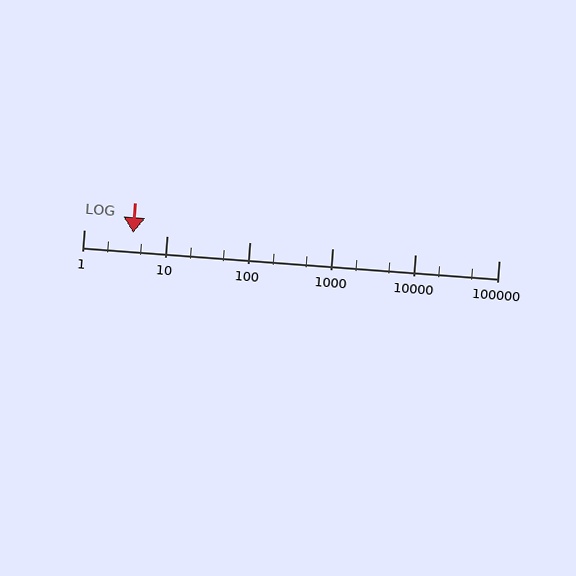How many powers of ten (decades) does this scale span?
The scale spans 5 decades, from 1 to 100000.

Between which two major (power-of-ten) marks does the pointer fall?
The pointer is between 1 and 10.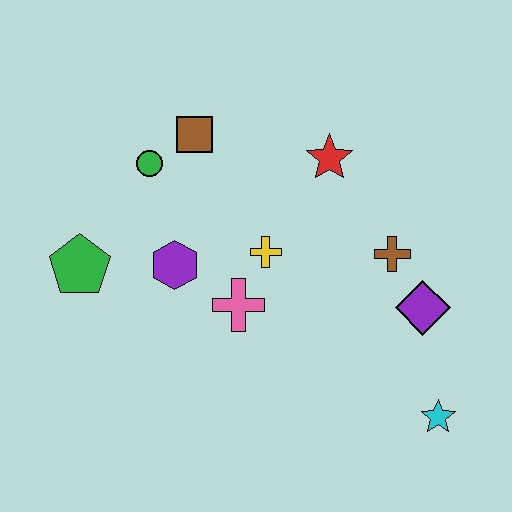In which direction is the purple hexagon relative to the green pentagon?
The purple hexagon is to the right of the green pentagon.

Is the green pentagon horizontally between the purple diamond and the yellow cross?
No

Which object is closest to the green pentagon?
The purple hexagon is closest to the green pentagon.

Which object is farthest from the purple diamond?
The green pentagon is farthest from the purple diamond.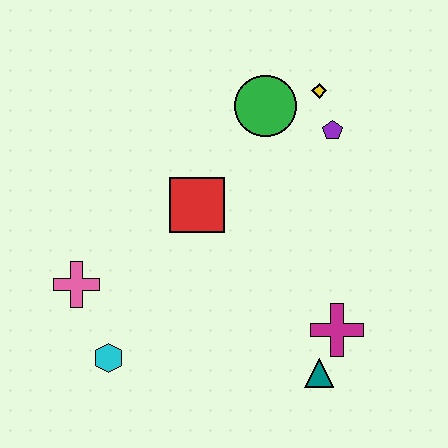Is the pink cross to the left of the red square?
Yes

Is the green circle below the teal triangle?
No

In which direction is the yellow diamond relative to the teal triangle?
The yellow diamond is above the teal triangle.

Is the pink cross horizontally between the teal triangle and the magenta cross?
No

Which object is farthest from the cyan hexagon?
The yellow diamond is farthest from the cyan hexagon.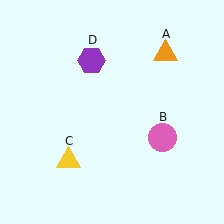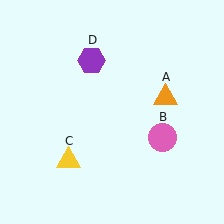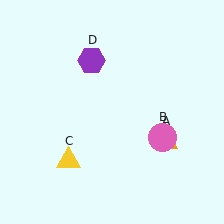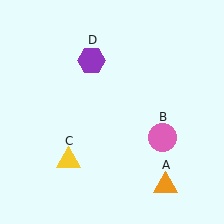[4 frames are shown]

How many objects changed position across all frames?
1 object changed position: orange triangle (object A).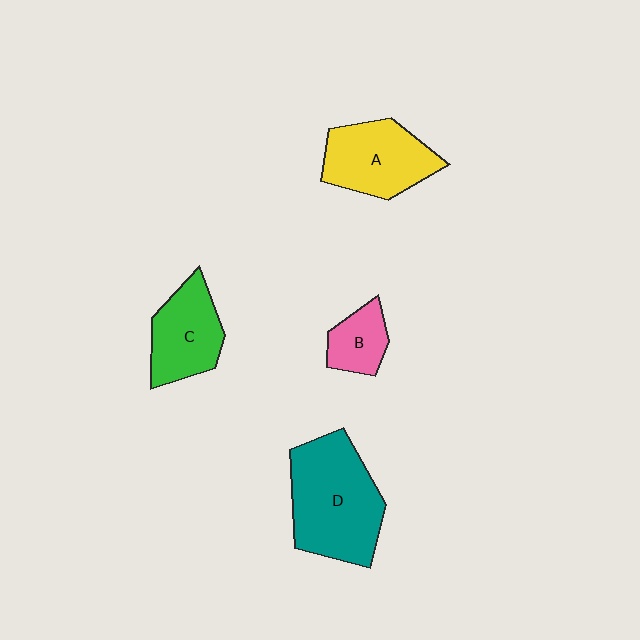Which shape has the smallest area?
Shape B (pink).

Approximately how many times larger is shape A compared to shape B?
Approximately 2.0 times.